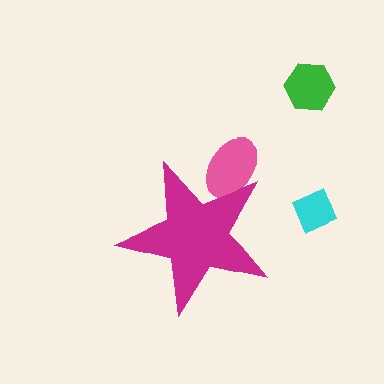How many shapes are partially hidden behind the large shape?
1 shape is partially hidden.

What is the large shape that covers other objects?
A magenta star.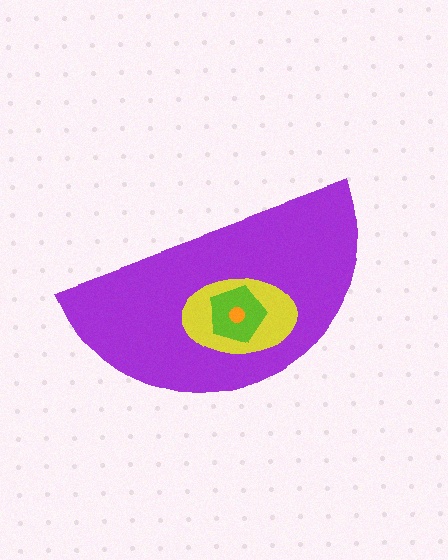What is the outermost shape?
The purple semicircle.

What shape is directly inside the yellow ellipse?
The lime pentagon.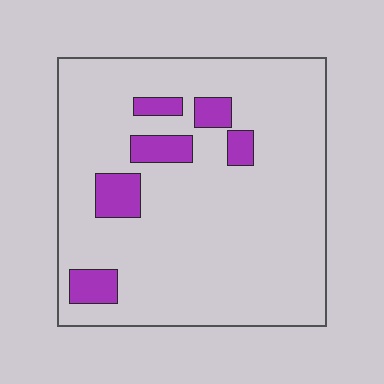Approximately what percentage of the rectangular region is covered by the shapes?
Approximately 10%.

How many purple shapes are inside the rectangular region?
6.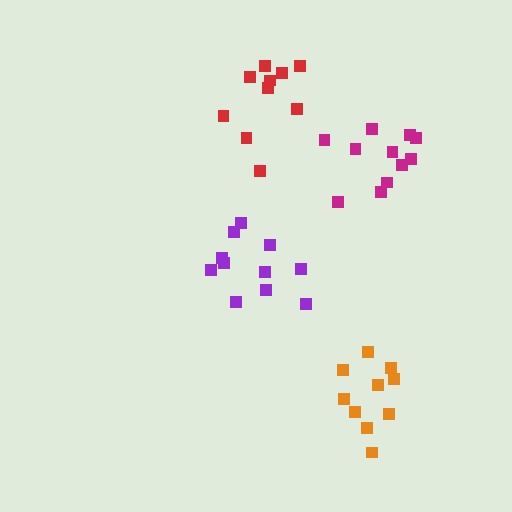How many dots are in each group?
Group 1: 11 dots, Group 2: 10 dots, Group 3: 11 dots, Group 4: 10 dots (42 total).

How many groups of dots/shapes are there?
There are 4 groups.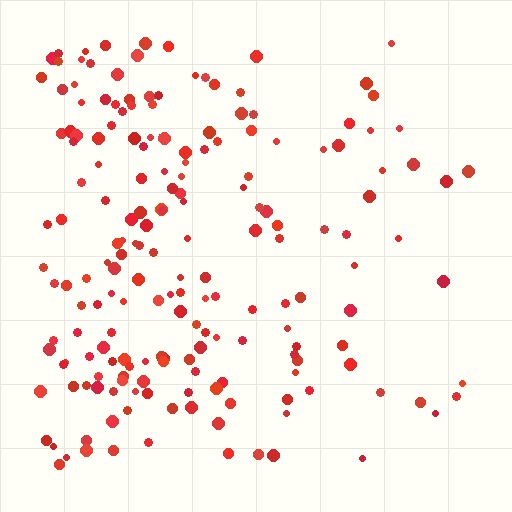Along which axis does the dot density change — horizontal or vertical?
Horizontal.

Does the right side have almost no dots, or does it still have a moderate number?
Still a moderate number, just noticeably fewer than the left.